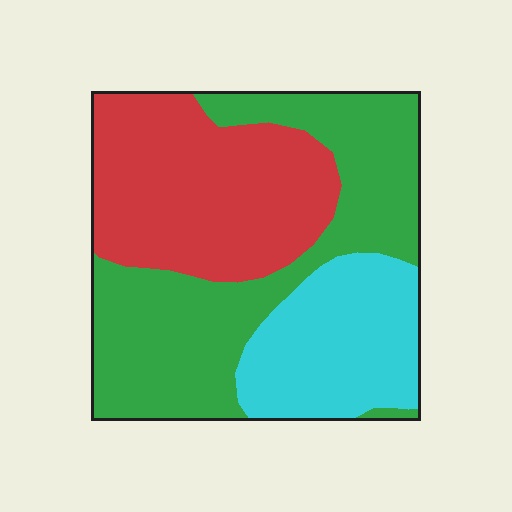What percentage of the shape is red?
Red covers roughly 35% of the shape.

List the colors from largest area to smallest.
From largest to smallest: green, red, cyan.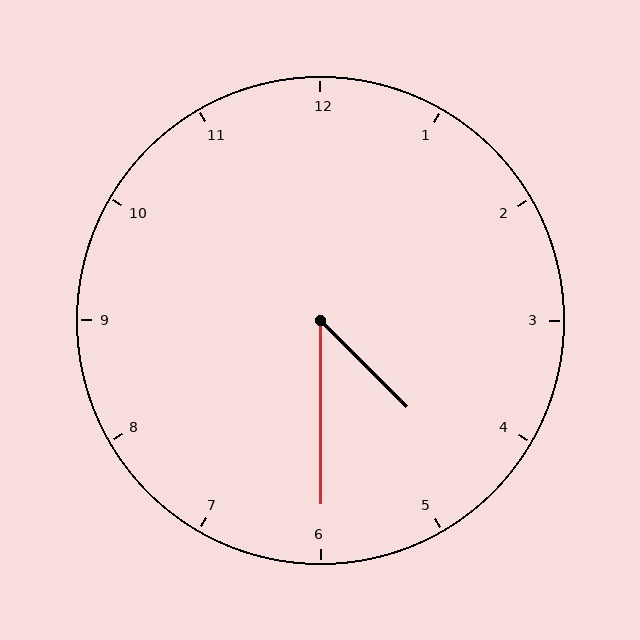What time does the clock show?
4:30.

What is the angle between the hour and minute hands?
Approximately 45 degrees.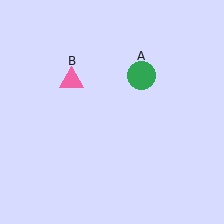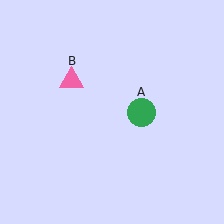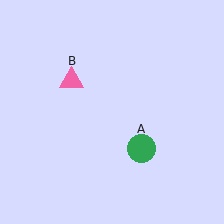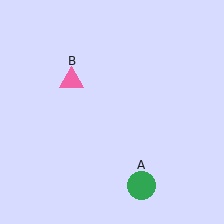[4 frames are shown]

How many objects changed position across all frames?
1 object changed position: green circle (object A).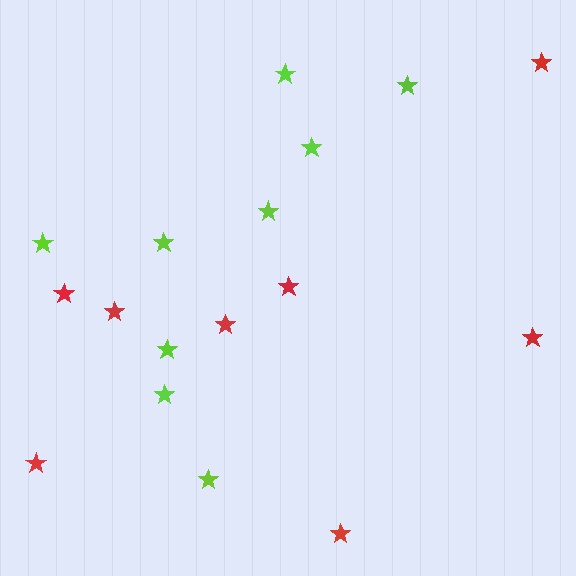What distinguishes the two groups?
There are 2 groups: one group of red stars (8) and one group of lime stars (9).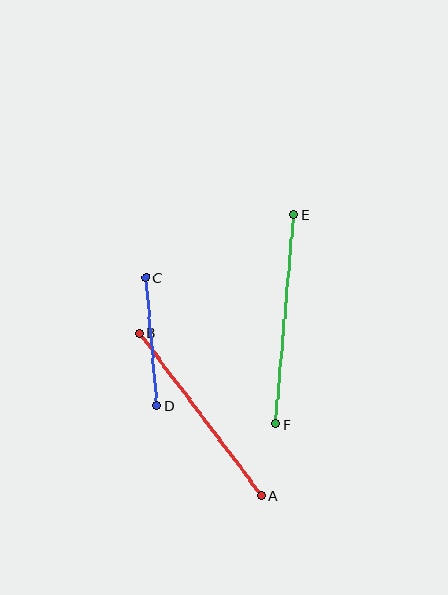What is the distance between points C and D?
The distance is approximately 128 pixels.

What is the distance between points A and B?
The distance is approximately 203 pixels.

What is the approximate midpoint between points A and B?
The midpoint is at approximately (200, 415) pixels.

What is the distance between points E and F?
The distance is approximately 211 pixels.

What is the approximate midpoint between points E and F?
The midpoint is at approximately (285, 319) pixels.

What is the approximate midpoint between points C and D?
The midpoint is at approximately (151, 342) pixels.